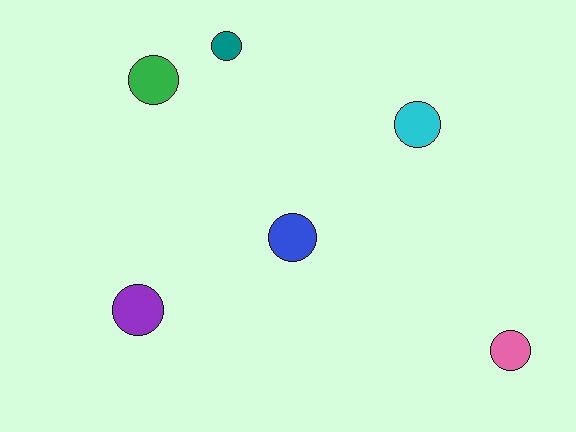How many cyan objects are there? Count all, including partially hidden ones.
There is 1 cyan object.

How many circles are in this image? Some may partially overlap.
There are 6 circles.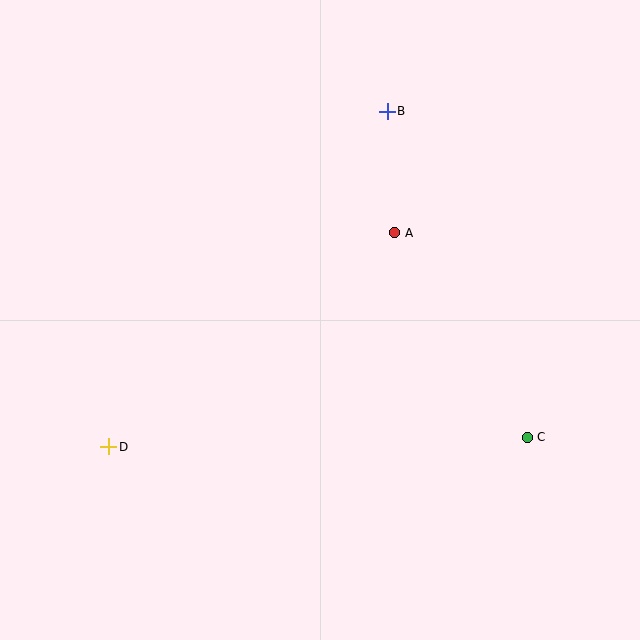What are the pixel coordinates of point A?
Point A is at (395, 233).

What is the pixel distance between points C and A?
The distance between C and A is 244 pixels.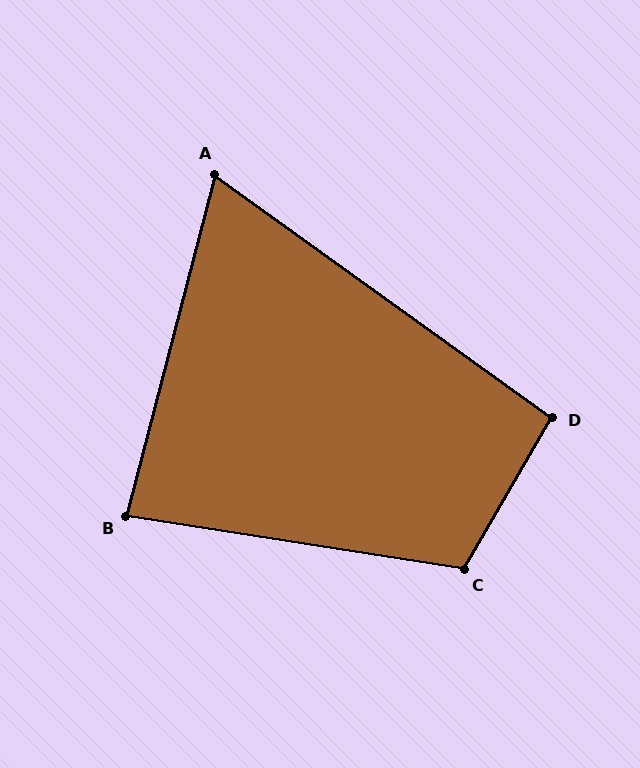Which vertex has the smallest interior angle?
A, at approximately 69 degrees.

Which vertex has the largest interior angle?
C, at approximately 111 degrees.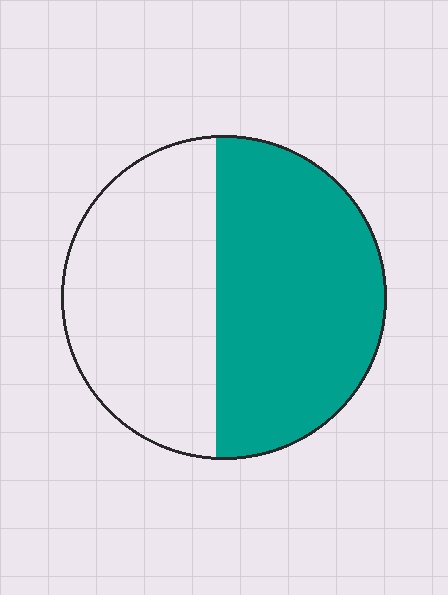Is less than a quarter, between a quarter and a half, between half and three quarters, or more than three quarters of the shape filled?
Between half and three quarters.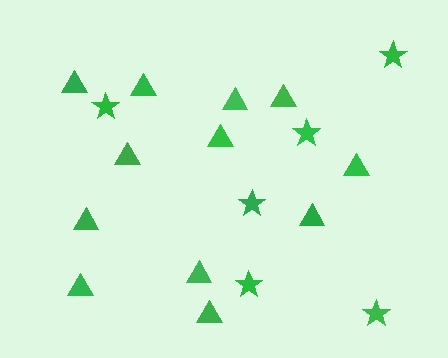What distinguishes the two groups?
There are 2 groups: one group of triangles (12) and one group of stars (6).